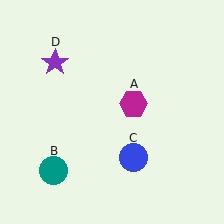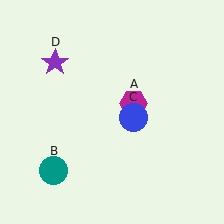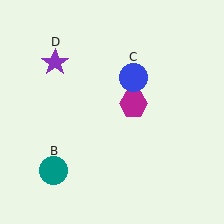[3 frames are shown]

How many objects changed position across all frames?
1 object changed position: blue circle (object C).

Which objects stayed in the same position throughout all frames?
Magenta hexagon (object A) and teal circle (object B) and purple star (object D) remained stationary.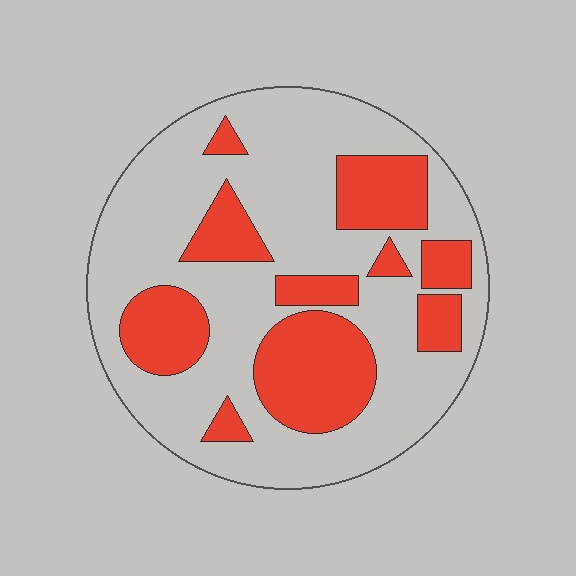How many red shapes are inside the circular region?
10.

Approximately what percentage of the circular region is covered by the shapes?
Approximately 30%.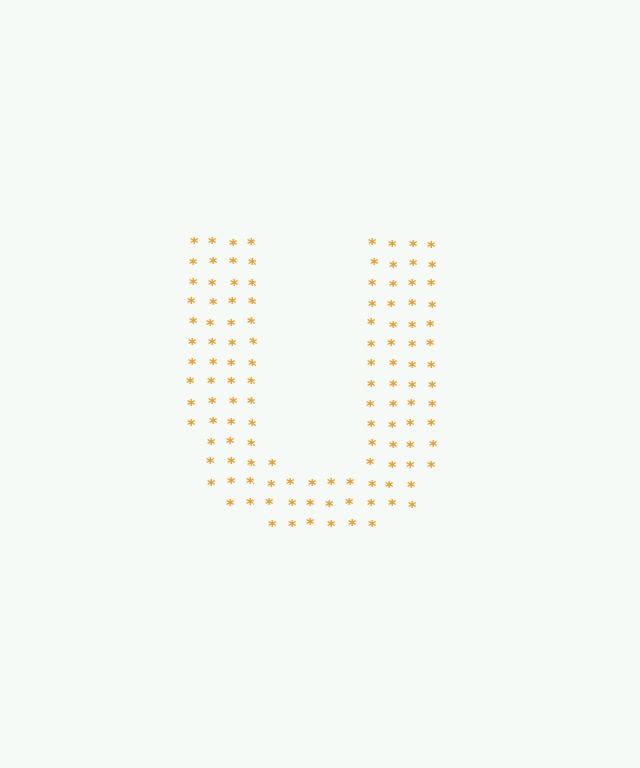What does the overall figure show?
The overall figure shows the letter U.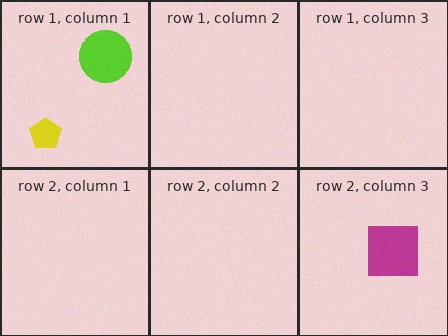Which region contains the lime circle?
The row 1, column 1 region.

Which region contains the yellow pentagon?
The row 1, column 1 region.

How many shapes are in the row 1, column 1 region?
2.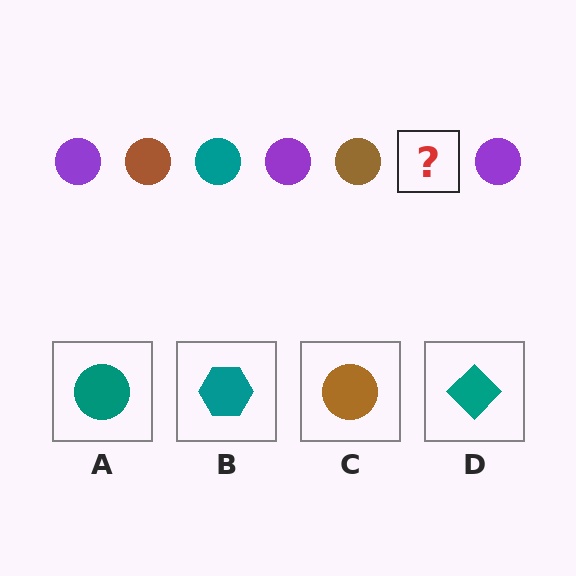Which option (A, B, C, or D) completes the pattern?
A.